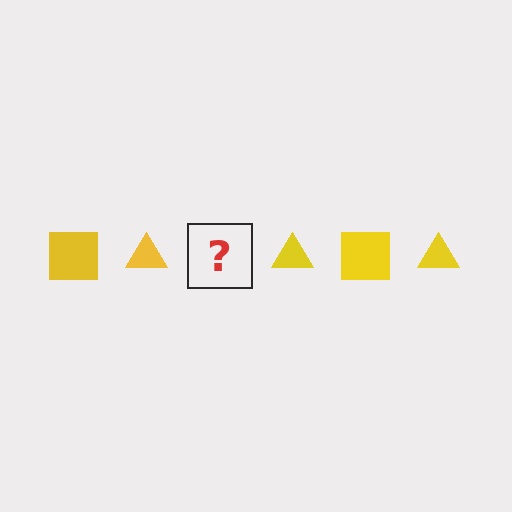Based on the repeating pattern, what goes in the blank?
The blank should be a yellow square.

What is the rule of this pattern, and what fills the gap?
The rule is that the pattern cycles through square, triangle shapes in yellow. The gap should be filled with a yellow square.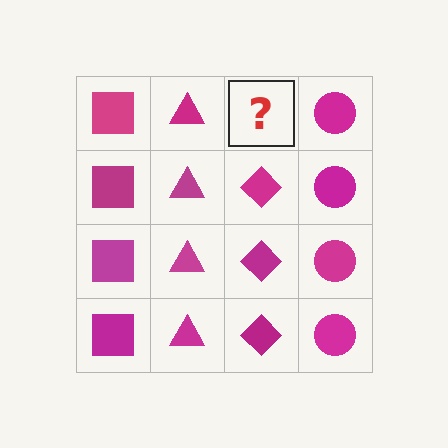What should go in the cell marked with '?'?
The missing cell should contain a magenta diamond.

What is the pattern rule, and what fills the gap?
The rule is that each column has a consistent shape. The gap should be filled with a magenta diamond.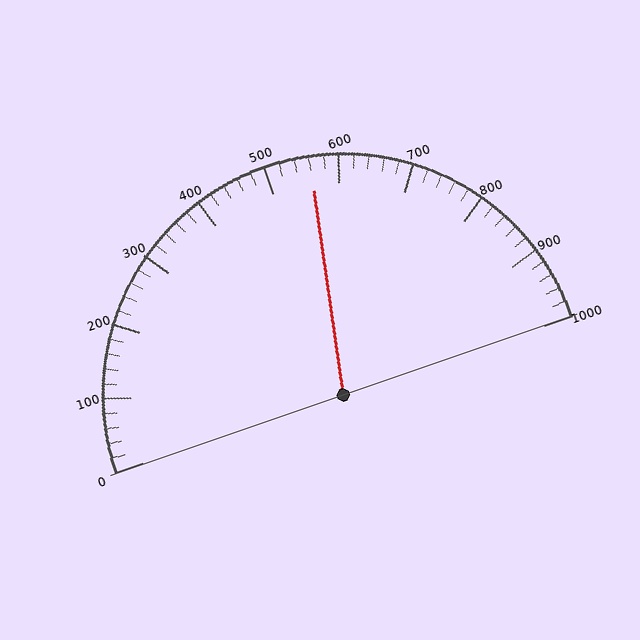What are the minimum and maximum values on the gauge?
The gauge ranges from 0 to 1000.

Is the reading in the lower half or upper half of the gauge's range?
The reading is in the upper half of the range (0 to 1000).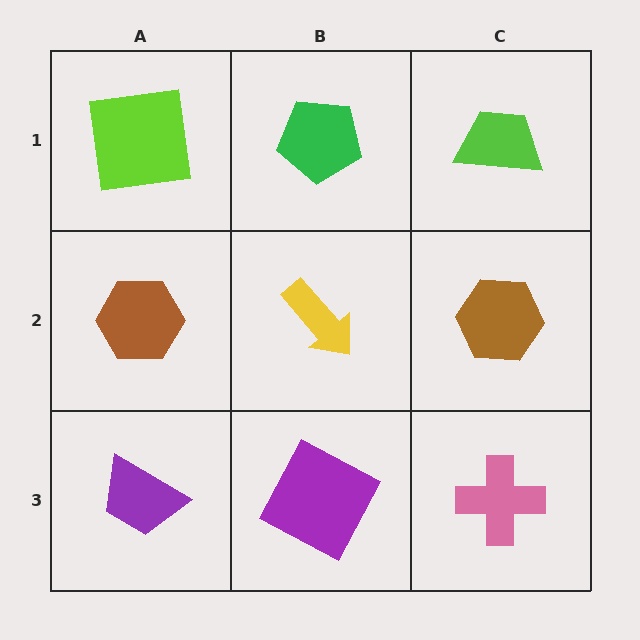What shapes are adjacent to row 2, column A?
A lime square (row 1, column A), a purple trapezoid (row 3, column A), a yellow arrow (row 2, column B).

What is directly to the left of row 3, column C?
A purple square.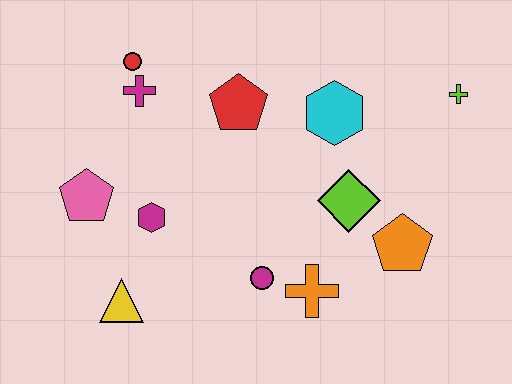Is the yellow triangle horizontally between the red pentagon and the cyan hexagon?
No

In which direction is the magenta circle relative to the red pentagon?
The magenta circle is below the red pentagon.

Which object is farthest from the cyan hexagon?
The yellow triangle is farthest from the cyan hexagon.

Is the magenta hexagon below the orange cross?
No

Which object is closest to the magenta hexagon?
The pink pentagon is closest to the magenta hexagon.